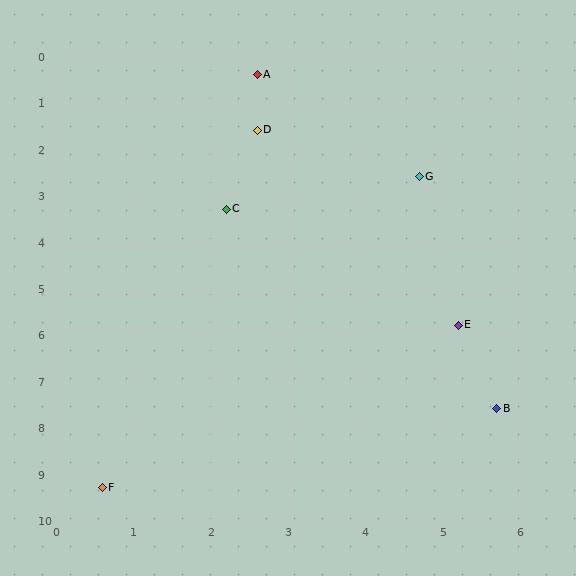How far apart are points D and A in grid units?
Points D and A are about 1.2 grid units apart.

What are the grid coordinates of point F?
Point F is at approximately (0.6, 9.3).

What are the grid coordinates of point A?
Point A is at approximately (2.6, 0.4).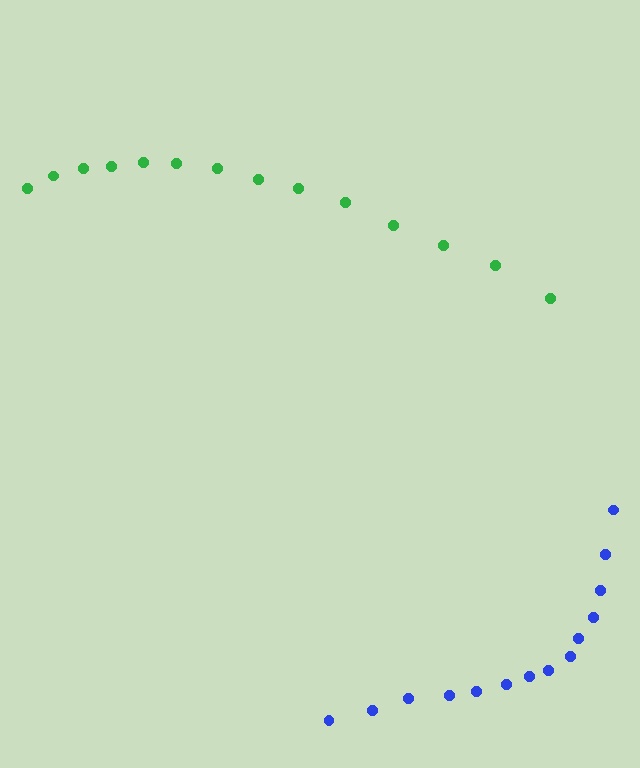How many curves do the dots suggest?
There are 2 distinct paths.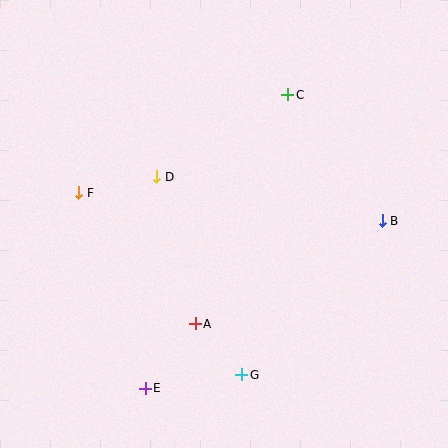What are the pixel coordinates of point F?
Point F is at (79, 192).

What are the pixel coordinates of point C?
Point C is at (288, 95).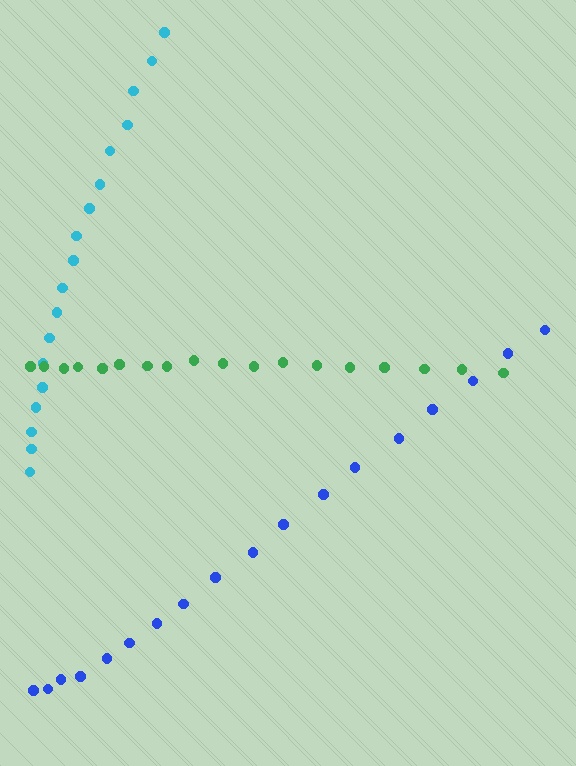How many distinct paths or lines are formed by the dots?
There are 3 distinct paths.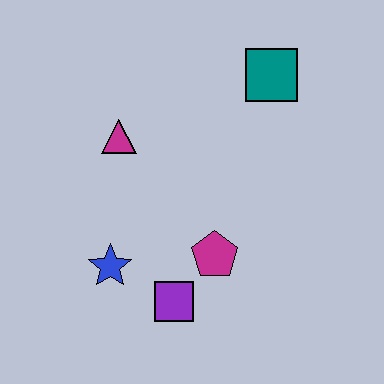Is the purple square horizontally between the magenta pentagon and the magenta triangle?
Yes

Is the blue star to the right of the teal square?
No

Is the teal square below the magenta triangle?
No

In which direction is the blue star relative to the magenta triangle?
The blue star is below the magenta triangle.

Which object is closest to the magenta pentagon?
The purple square is closest to the magenta pentagon.